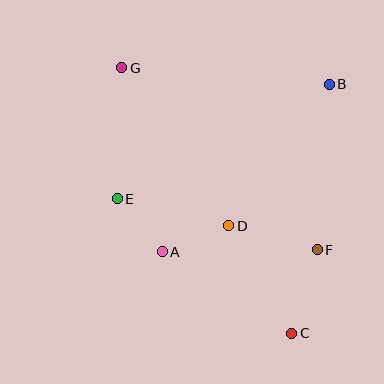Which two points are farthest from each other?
Points C and G are farthest from each other.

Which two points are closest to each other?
Points A and E are closest to each other.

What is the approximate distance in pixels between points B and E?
The distance between B and E is approximately 241 pixels.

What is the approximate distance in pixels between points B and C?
The distance between B and C is approximately 252 pixels.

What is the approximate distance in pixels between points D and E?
The distance between D and E is approximately 115 pixels.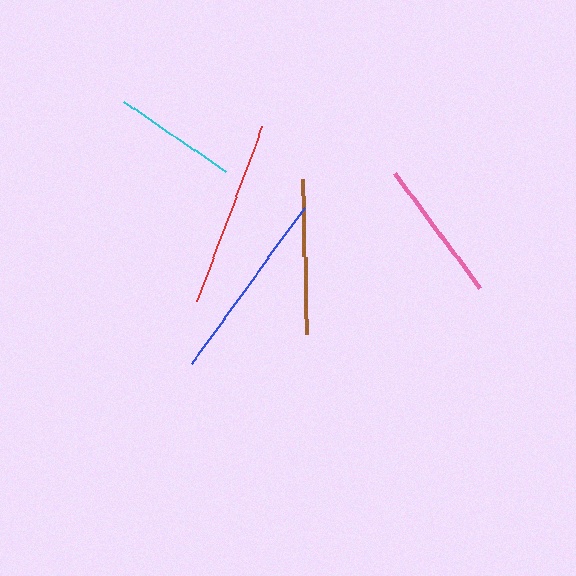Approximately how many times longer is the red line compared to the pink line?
The red line is approximately 1.3 times the length of the pink line.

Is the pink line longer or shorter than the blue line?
The blue line is longer than the pink line.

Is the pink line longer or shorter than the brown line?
The brown line is longer than the pink line.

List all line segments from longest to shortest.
From longest to shortest: blue, red, brown, pink, cyan.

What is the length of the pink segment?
The pink segment is approximately 143 pixels long.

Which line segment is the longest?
The blue line is the longest at approximately 192 pixels.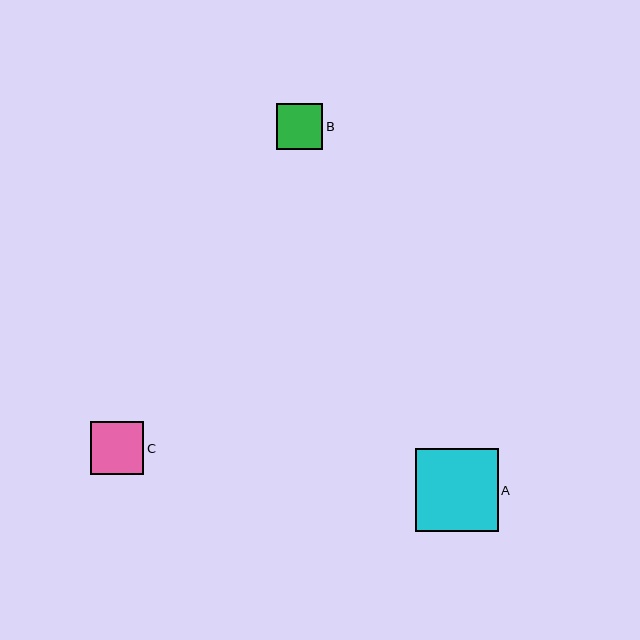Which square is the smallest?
Square B is the smallest with a size of approximately 46 pixels.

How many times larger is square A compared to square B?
Square A is approximately 1.8 times the size of square B.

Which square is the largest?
Square A is the largest with a size of approximately 83 pixels.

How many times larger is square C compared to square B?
Square C is approximately 1.2 times the size of square B.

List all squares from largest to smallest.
From largest to smallest: A, C, B.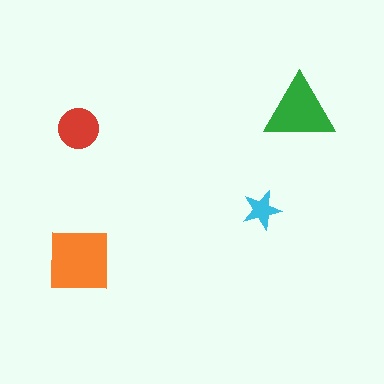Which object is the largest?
The orange square.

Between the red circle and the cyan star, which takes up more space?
The red circle.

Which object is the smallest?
The cyan star.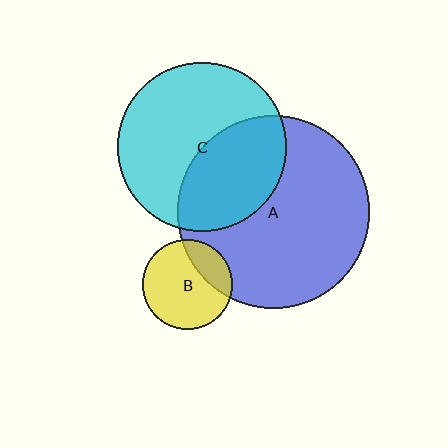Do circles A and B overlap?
Yes.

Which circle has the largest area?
Circle A (blue).